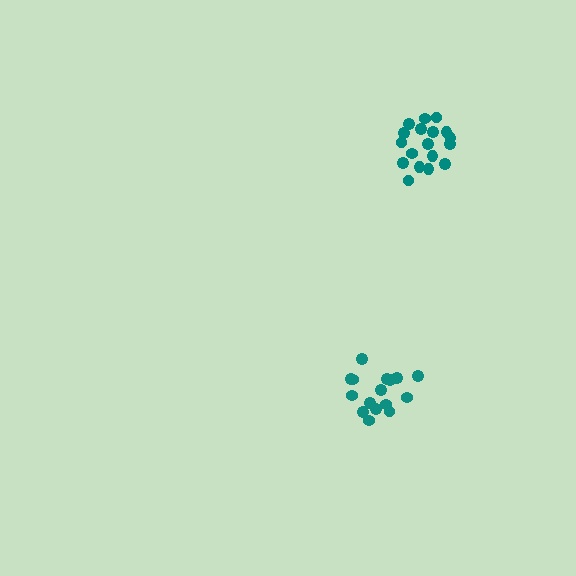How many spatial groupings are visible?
There are 2 spatial groupings.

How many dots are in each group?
Group 1: 18 dots, Group 2: 16 dots (34 total).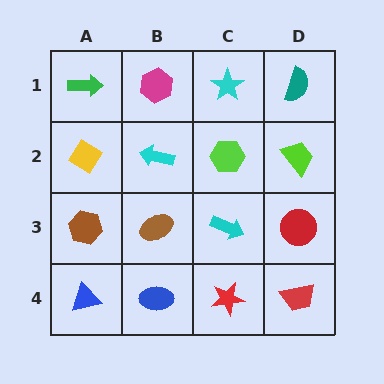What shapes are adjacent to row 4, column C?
A cyan arrow (row 3, column C), a blue ellipse (row 4, column B), a red trapezoid (row 4, column D).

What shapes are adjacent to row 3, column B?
A cyan arrow (row 2, column B), a blue ellipse (row 4, column B), a brown hexagon (row 3, column A), a cyan arrow (row 3, column C).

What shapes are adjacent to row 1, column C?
A lime hexagon (row 2, column C), a magenta hexagon (row 1, column B), a teal semicircle (row 1, column D).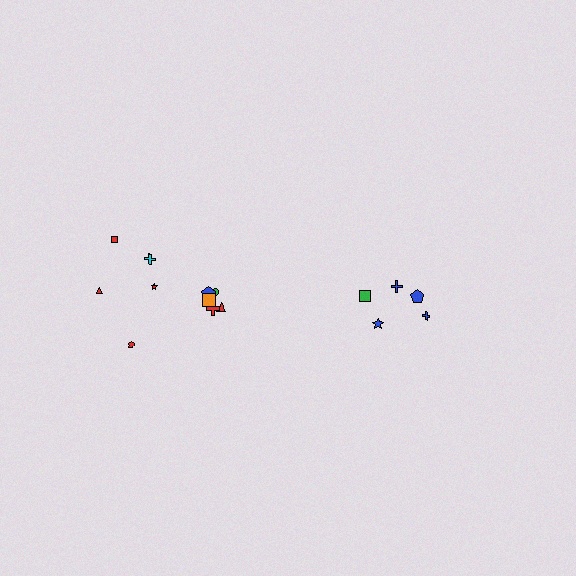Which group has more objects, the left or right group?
The left group.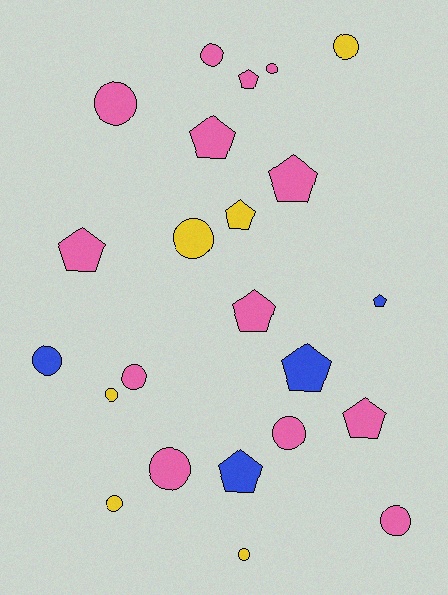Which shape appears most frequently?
Circle, with 13 objects.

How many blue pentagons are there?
There are 3 blue pentagons.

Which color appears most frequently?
Pink, with 13 objects.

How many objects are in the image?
There are 23 objects.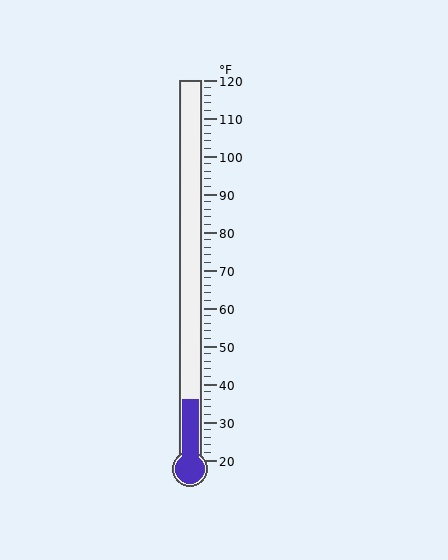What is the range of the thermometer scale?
The thermometer scale ranges from 20°F to 120°F.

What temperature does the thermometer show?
The thermometer shows approximately 36°F.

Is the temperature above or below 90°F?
The temperature is below 90°F.